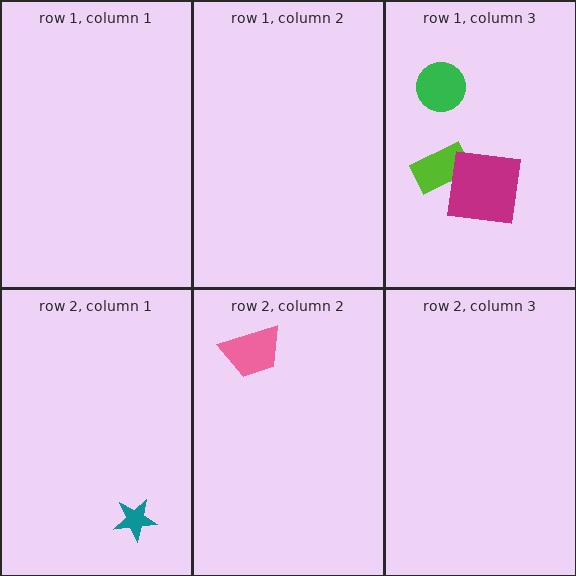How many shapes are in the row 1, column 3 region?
3.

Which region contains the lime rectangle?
The row 1, column 3 region.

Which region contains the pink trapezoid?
The row 2, column 2 region.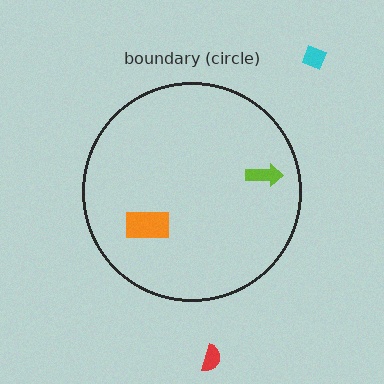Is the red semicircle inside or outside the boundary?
Outside.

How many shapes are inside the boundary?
2 inside, 2 outside.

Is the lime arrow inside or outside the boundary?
Inside.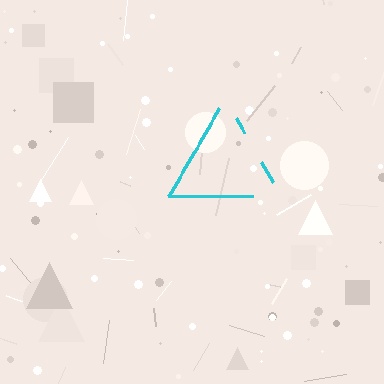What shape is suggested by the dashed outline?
The dashed outline suggests a triangle.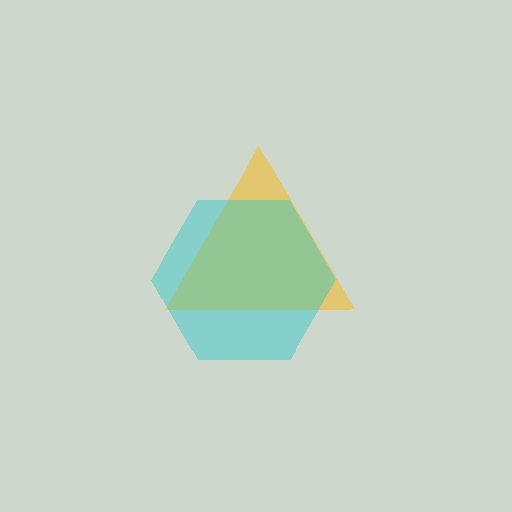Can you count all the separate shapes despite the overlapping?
Yes, there are 2 separate shapes.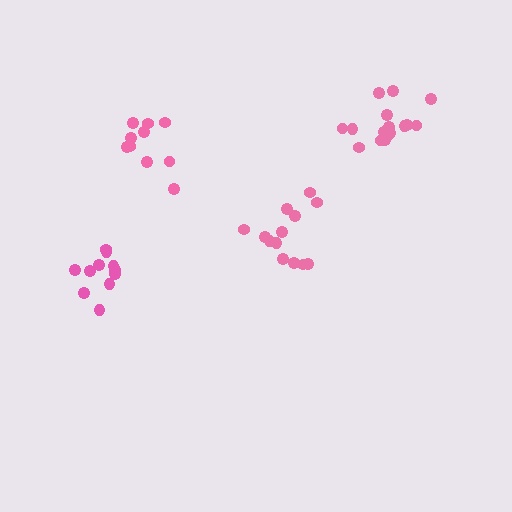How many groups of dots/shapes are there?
There are 4 groups.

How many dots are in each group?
Group 1: 16 dots, Group 2: 13 dots, Group 3: 10 dots, Group 4: 11 dots (50 total).